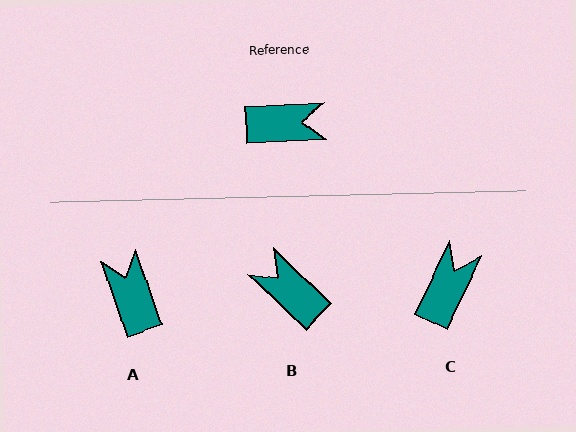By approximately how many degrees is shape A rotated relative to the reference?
Approximately 106 degrees counter-clockwise.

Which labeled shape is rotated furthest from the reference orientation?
B, about 133 degrees away.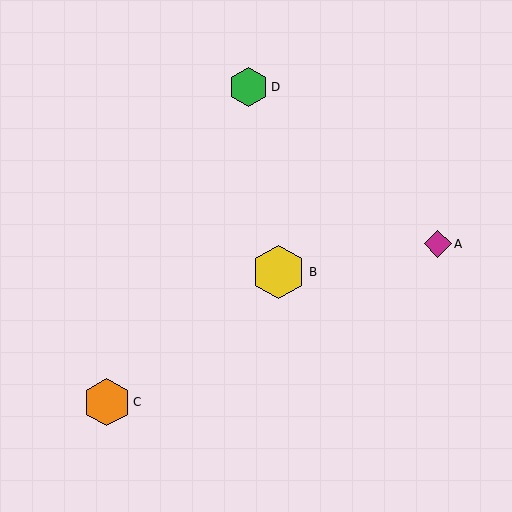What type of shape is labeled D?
Shape D is a green hexagon.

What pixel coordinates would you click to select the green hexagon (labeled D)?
Click at (249, 87) to select the green hexagon D.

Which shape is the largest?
The yellow hexagon (labeled B) is the largest.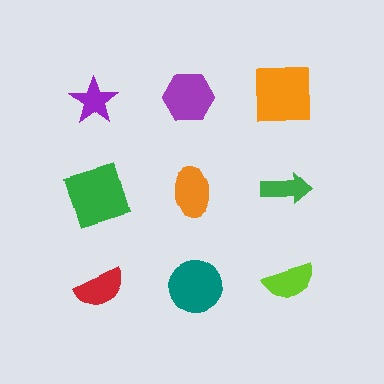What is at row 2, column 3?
A green arrow.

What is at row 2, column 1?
A green square.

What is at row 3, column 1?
A red semicircle.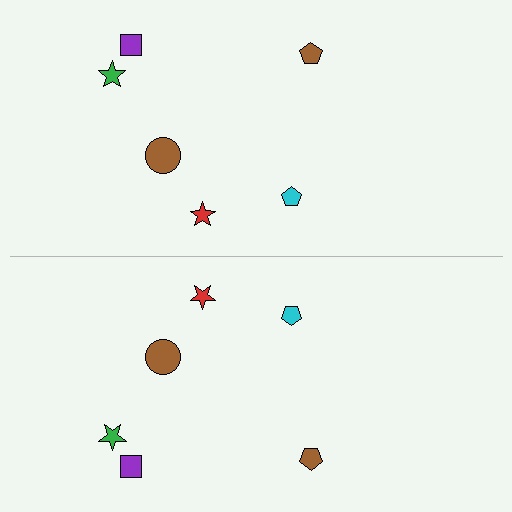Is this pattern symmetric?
Yes, this pattern has bilateral (reflection) symmetry.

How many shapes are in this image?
There are 12 shapes in this image.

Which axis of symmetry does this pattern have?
The pattern has a horizontal axis of symmetry running through the center of the image.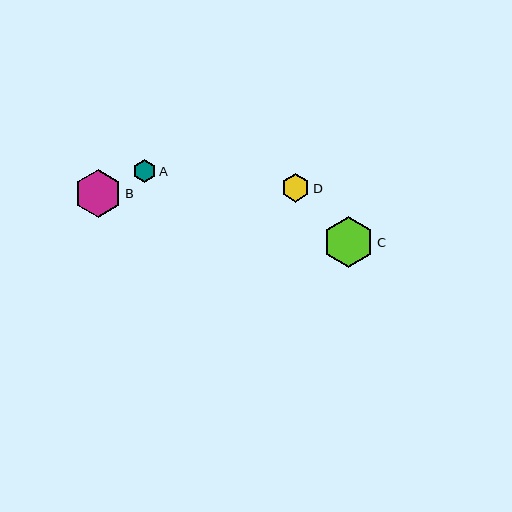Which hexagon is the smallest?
Hexagon A is the smallest with a size of approximately 23 pixels.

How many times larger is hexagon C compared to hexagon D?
Hexagon C is approximately 1.8 times the size of hexagon D.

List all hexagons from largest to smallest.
From largest to smallest: C, B, D, A.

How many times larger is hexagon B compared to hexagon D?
Hexagon B is approximately 1.7 times the size of hexagon D.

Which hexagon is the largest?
Hexagon C is the largest with a size of approximately 51 pixels.